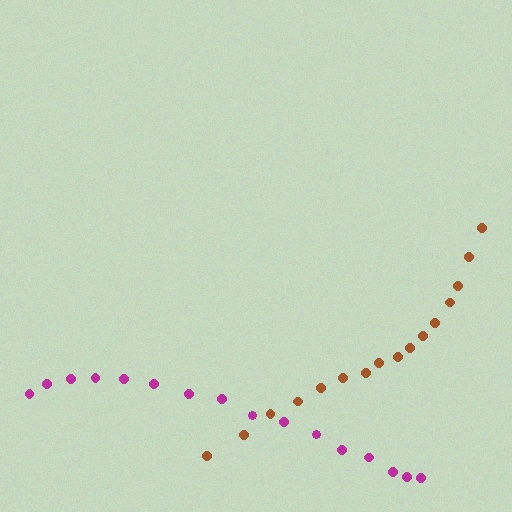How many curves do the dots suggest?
There are 2 distinct paths.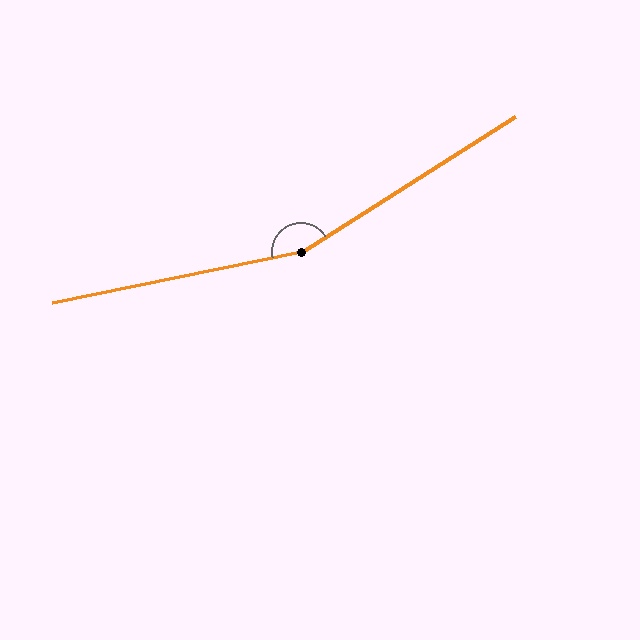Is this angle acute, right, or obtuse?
It is obtuse.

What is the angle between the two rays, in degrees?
Approximately 159 degrees.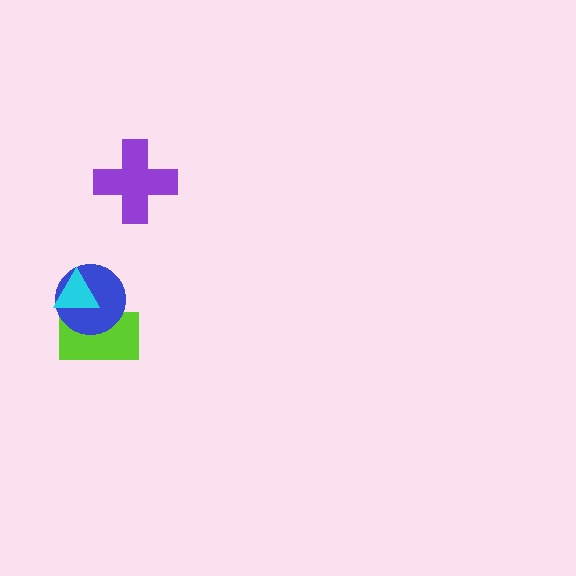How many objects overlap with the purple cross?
0 objects overlap with the purple cross.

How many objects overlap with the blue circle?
2 objects overlap with the blue circle.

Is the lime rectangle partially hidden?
Yes, it is partially covered by another shape.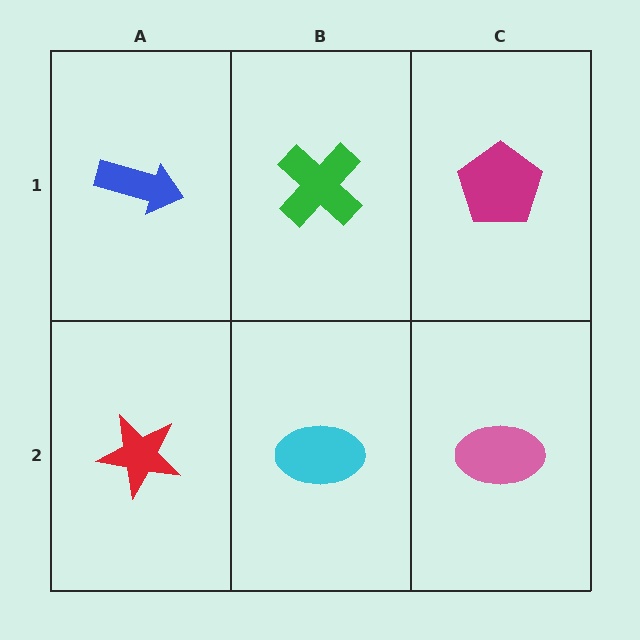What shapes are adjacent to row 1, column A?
A red star (row 2, column A), a green cross (row 1, column B).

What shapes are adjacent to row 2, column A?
A blue arrow (row 1, column A), a cyan ellipse (row 2, column B).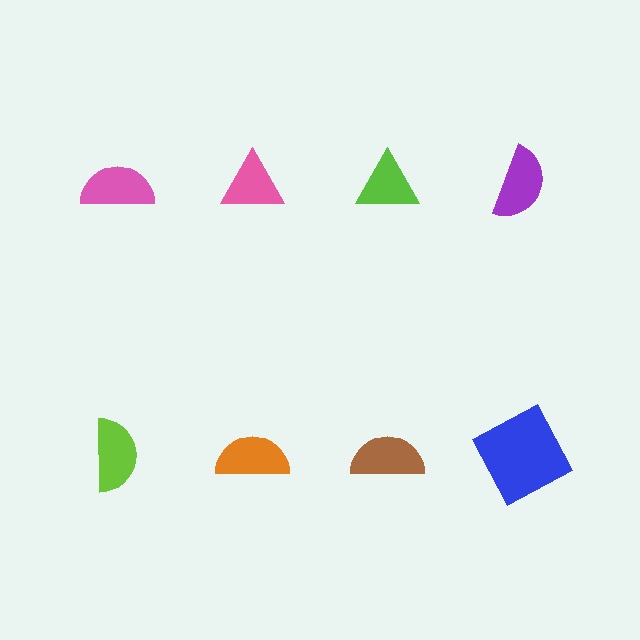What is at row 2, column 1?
A lime semicircle.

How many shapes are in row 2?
4 shapes.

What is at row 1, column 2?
A pink triangle.